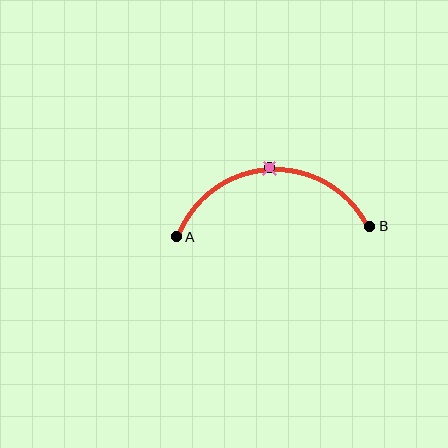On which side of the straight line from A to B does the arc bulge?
The arc bulges above the straight line connecting A and B.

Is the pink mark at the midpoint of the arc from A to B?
Yes. The pink mark lies on the arc at equal arc-length from both A and B — it is the arc midpoint.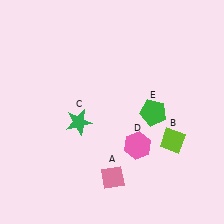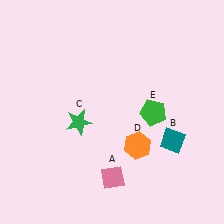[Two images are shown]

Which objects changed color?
B changed from lime to teal. D changed from pink to orange.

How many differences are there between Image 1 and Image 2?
There are 2 differences between the two images.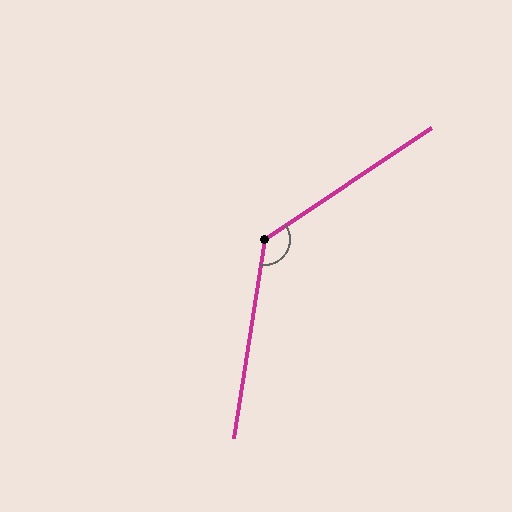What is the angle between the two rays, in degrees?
Approximately 133 degrees.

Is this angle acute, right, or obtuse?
It is obtuse.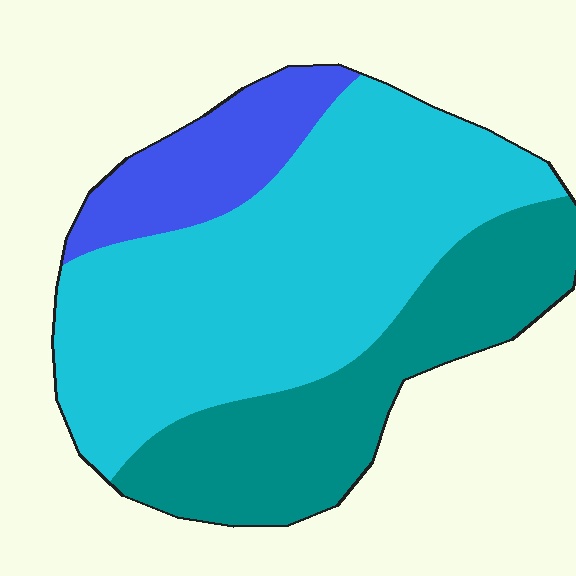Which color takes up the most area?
Cyan, at roughly 55%.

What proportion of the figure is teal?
Teal takes up between a sixth and a third of the figure.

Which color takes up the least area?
Blue, at roughly 15%.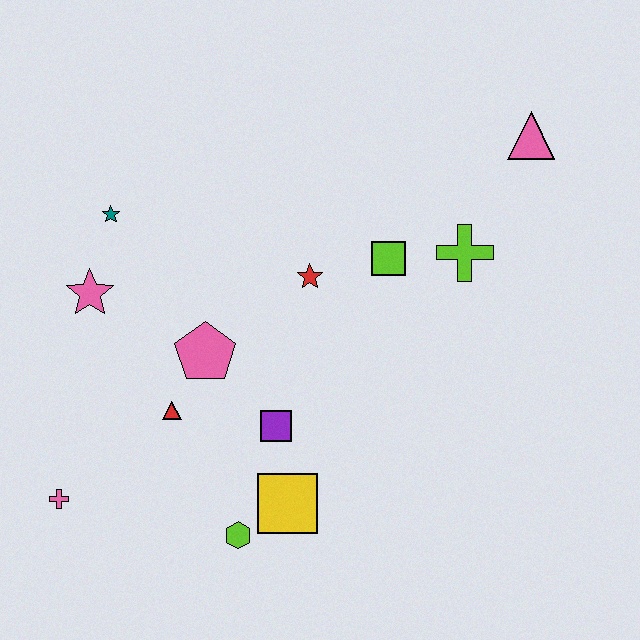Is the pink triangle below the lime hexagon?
No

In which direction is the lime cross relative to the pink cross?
The lime cross is to the right of the pink cross.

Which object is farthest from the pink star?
The pink triangle is farthest from the pink star.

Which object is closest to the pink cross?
The red triangle is closest to the pink cross.